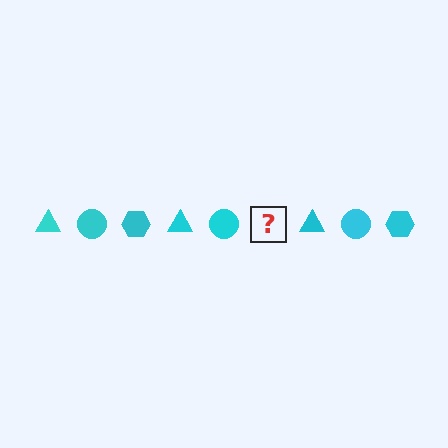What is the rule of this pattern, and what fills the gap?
The rule is that the pattern cycles through triangle, circle, hexagon shapes in cyan. The gap should be filled with a cyan hexagon.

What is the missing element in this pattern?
The missing element is a cyan hexagon.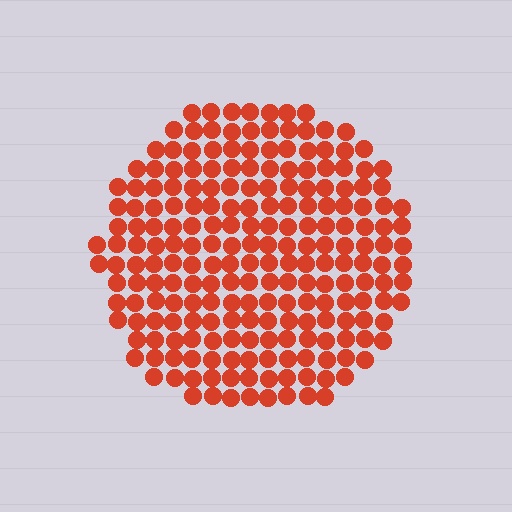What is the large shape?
The large shape is a circle.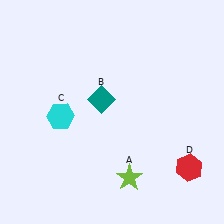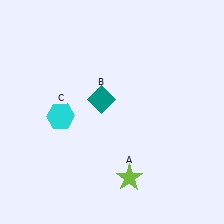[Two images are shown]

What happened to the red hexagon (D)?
The red hexagon (D) was removed in Image 2. It was in the bottom-right area of Image 1.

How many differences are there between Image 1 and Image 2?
There is 1 difference between the two images.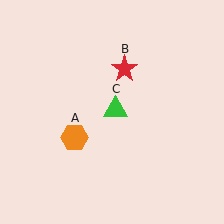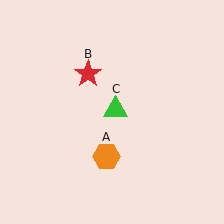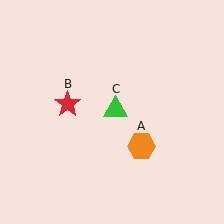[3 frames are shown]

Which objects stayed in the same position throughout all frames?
Green triangle (object C) remained stationary.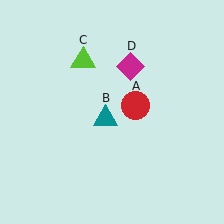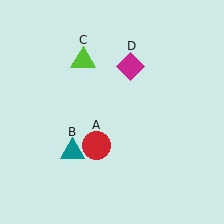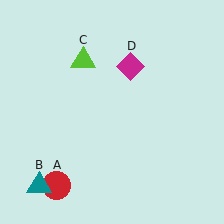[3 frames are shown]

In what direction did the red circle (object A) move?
The red circle (object A) moved down and to the left.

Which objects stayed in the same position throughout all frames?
Lime triangle (object C) and magenta diamond (object D) remained stationary.